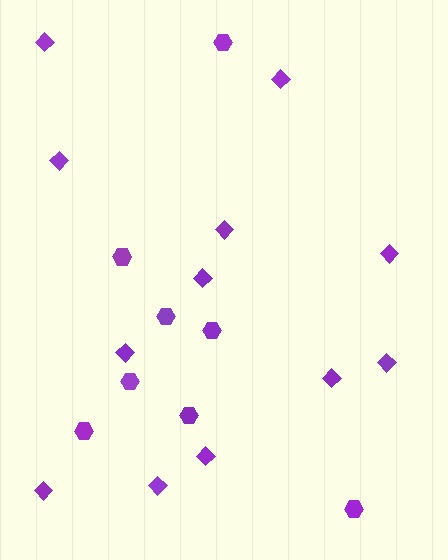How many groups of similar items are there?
There are 2 groups: one group of hexagons (8) and one group of diamonds (12).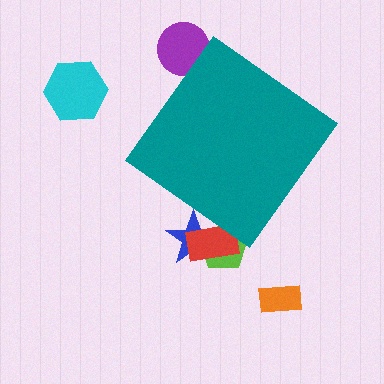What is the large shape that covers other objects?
A teal diamond.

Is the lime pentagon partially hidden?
Yes, the lime pentagon is partially hidden behind the teal diamond.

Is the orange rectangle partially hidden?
No, the orange rectangle is fully visible.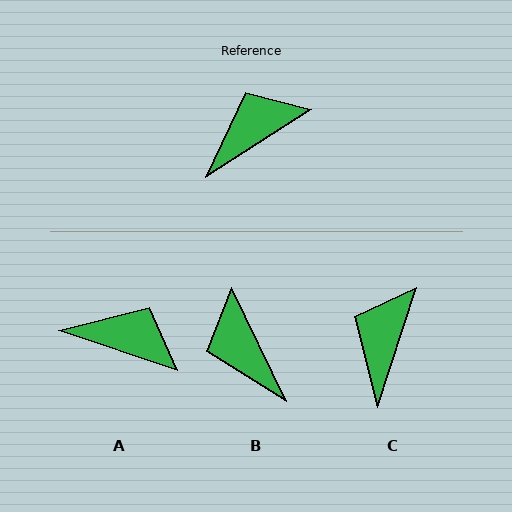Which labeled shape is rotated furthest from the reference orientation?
B, about 83 degrees away.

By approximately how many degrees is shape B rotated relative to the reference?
Approximately 83 degrees counter-clockwise.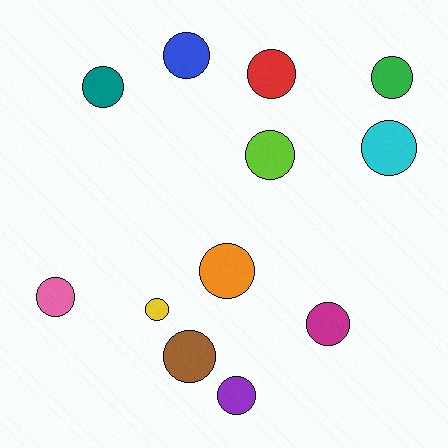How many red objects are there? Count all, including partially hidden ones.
There is 1 red object.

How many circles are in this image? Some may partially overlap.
There are 12 circles.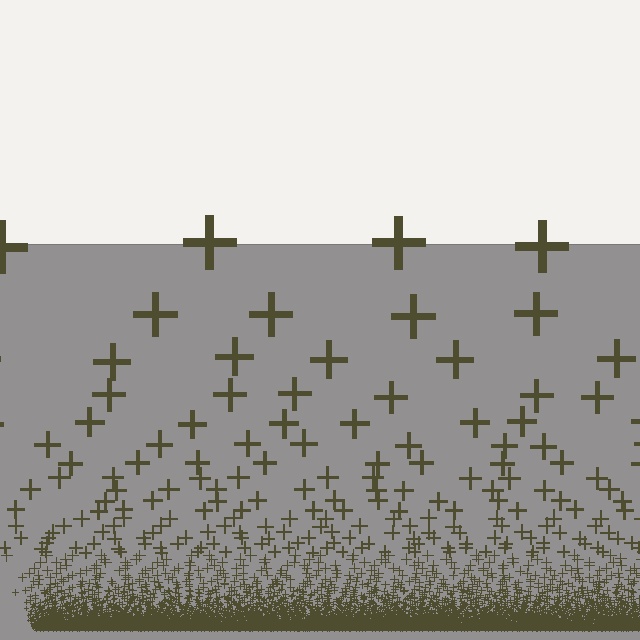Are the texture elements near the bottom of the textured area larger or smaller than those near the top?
Smaller. The gradient is inverted — elements near the bottom are smaller and denser.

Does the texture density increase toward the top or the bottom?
Density increases toward the bottom.